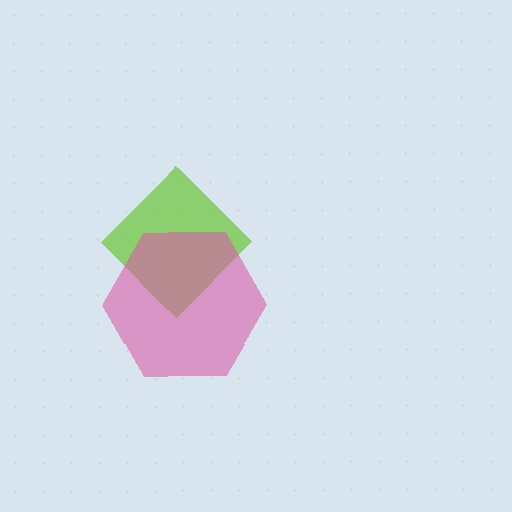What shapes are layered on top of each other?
The layered shapes are: a lime diamond, a pink hexagon.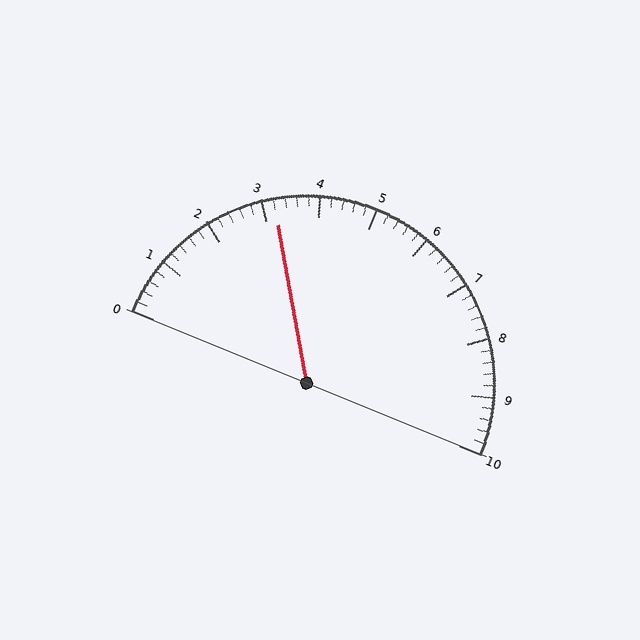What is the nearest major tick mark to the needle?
The nearest major tick mark is 3.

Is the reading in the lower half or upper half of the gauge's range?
The reading is in the lower half of the range (0 to 10).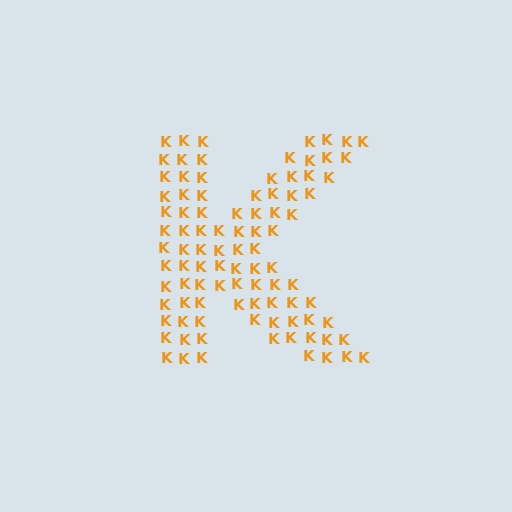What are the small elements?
The small elements are letter K's.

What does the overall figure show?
The overall figure shows the letter K.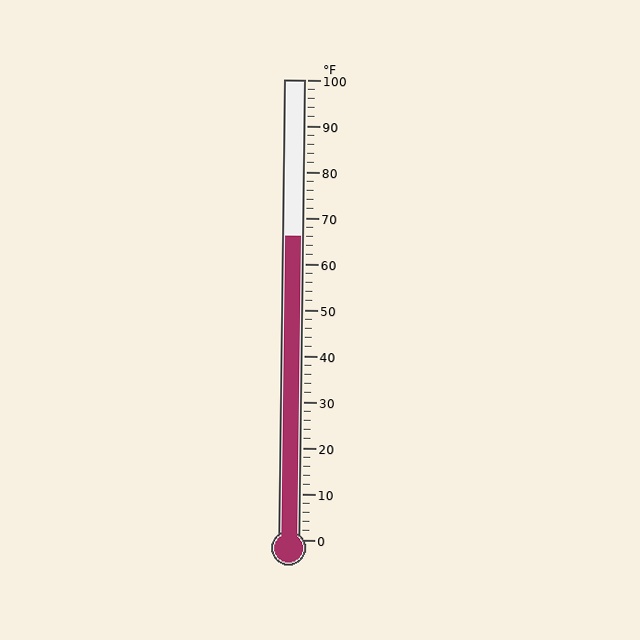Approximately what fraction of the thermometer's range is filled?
The thermometer is filled to approximately 65% of its range.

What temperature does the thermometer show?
The thermometer shows approximately 66°F.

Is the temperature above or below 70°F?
The temperature is below 70°F.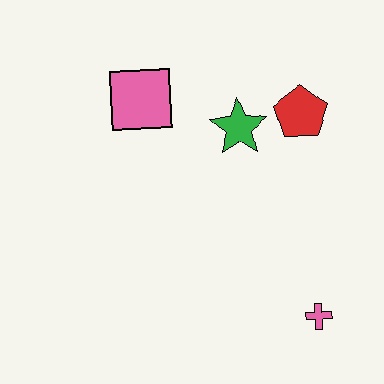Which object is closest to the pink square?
The green star is closest to the pink square.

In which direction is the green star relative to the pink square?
The green star is to the right of the pink square.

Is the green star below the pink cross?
No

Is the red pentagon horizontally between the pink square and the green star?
No